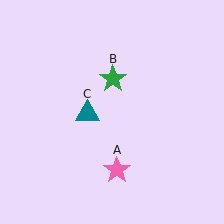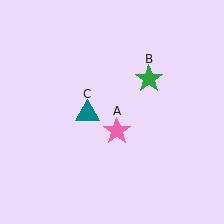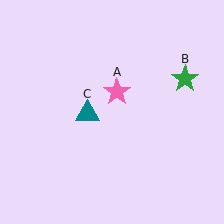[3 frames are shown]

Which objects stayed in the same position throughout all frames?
Teal triangle (object C) remained stationary.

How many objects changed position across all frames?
2 objects changed position: pink star (object A), green star (object B).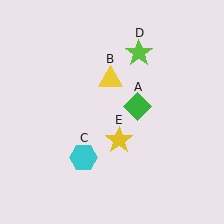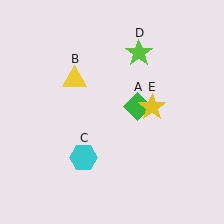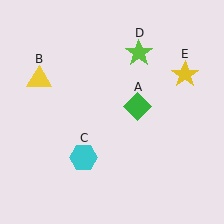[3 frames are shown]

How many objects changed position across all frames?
2 objects changed position: yellow triangle (object B), yellow star (object E).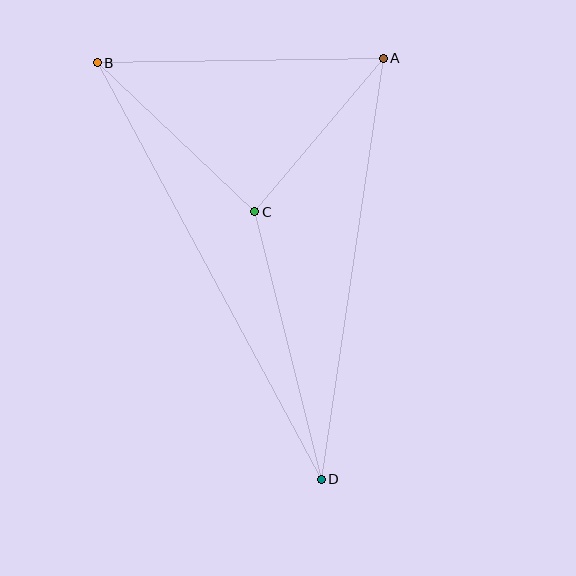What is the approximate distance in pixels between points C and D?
The distance between C and D is approximately 276 pixels.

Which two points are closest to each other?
Points A and C are closest to each other.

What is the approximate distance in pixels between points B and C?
The distance between B and C is approximately 216 pixels.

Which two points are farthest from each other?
Points B and D are farthest from each other.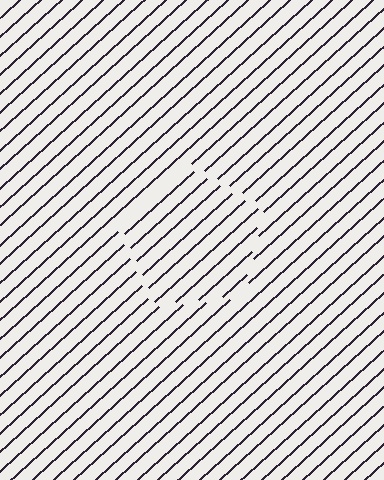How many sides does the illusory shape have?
5 sides — the line-ends trace a pentagon.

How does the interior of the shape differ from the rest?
The interior of the shape contains the same grating, shifted by half a period — the contour is defined by the phase discontinuity where line-ends from the inner and outer gratings abut.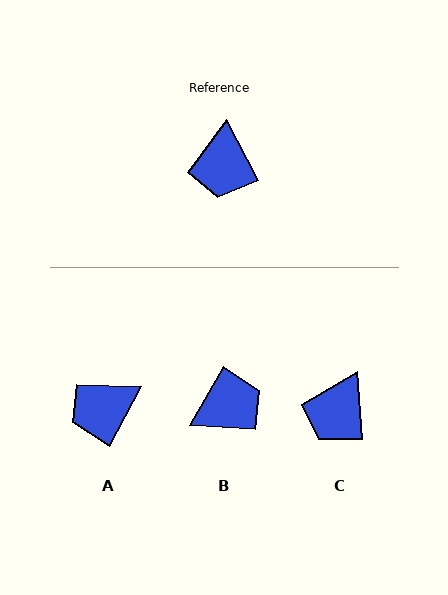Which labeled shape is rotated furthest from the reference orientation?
B, about 123 degrees away.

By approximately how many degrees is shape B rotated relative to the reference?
Approximately 123 degrees counter-clockwise.